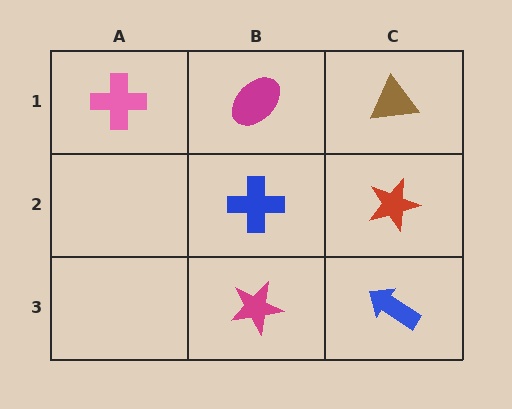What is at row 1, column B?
A magenta ellipse.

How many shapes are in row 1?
3 shapes.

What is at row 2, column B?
A blue cross.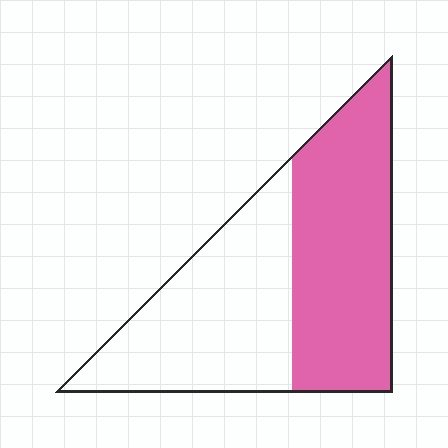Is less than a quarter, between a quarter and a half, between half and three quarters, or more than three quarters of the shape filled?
Between half and three quarters.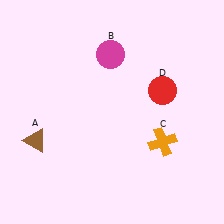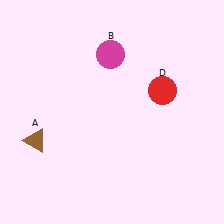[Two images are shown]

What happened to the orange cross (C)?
The orange cross (C) was removed in Image 2. It was in the bottom-right area of Image 1.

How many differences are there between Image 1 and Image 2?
There is 1 difference between the two images.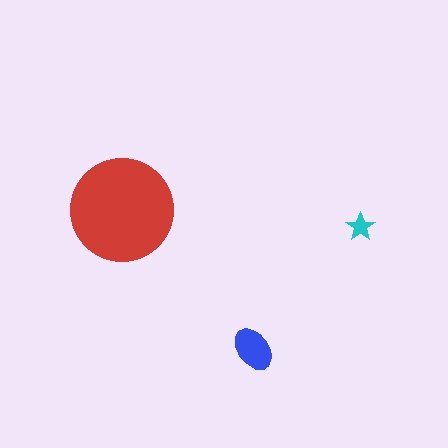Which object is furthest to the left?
The red circle is leftmost.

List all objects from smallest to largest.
The cyan star, the blue ellipse, the red circle.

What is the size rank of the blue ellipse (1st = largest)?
2nd.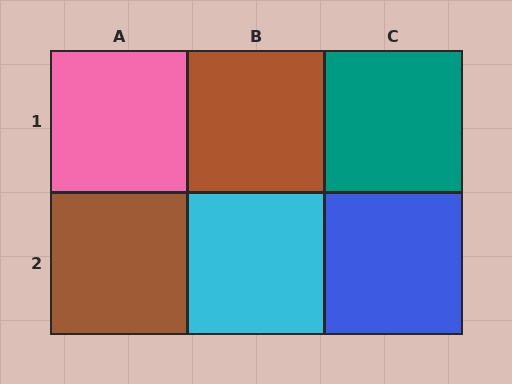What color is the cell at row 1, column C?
Teal.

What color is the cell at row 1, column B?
Brown.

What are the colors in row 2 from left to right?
Brown, cyan, blue.